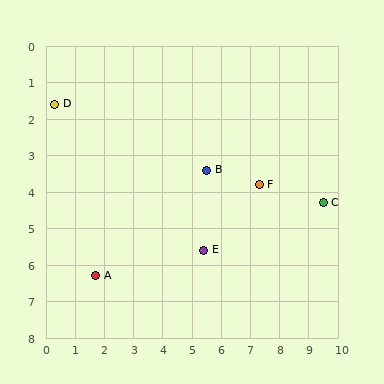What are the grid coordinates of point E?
Point E is at approximately (5.4, 5.6).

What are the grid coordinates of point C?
Point C is at approximately (9.5, 4.3).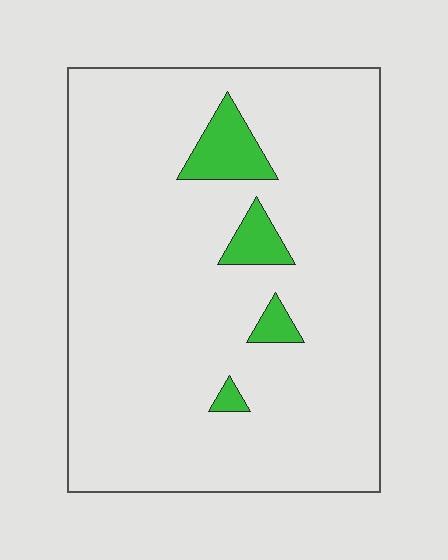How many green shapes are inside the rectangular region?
4.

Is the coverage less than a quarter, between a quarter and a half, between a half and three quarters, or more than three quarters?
Less than a quarter.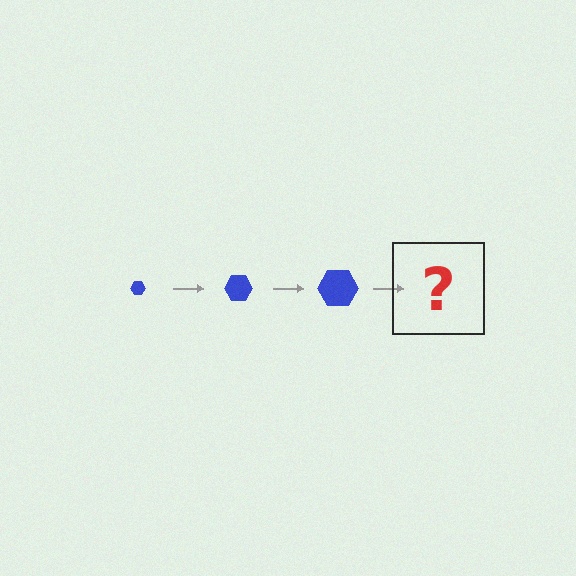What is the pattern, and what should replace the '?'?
The pattern is that the hexagon gets progressively larger each step. The '?' should be a blue hexagon, larger than the previous one.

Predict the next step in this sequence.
The next step is a blue hexagon, larger than the previous one.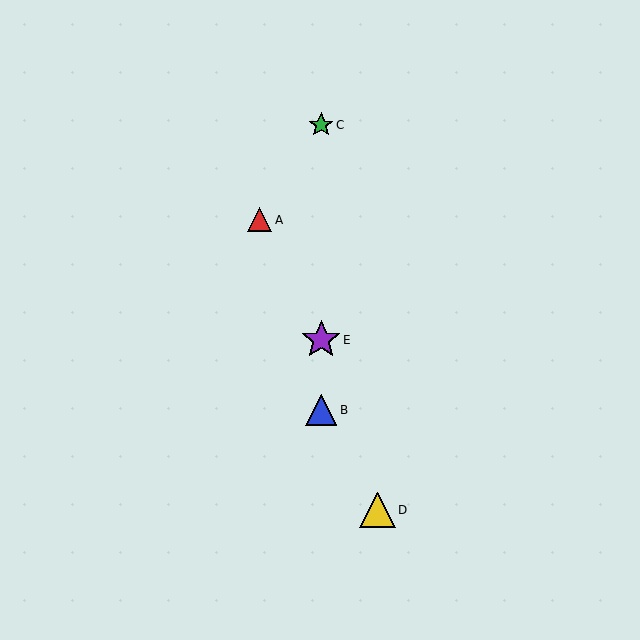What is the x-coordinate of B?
Object B is at x≈321.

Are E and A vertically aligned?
No, E is at x≈321 and A is at x≈259.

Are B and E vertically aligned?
Yes, both are at x≈321.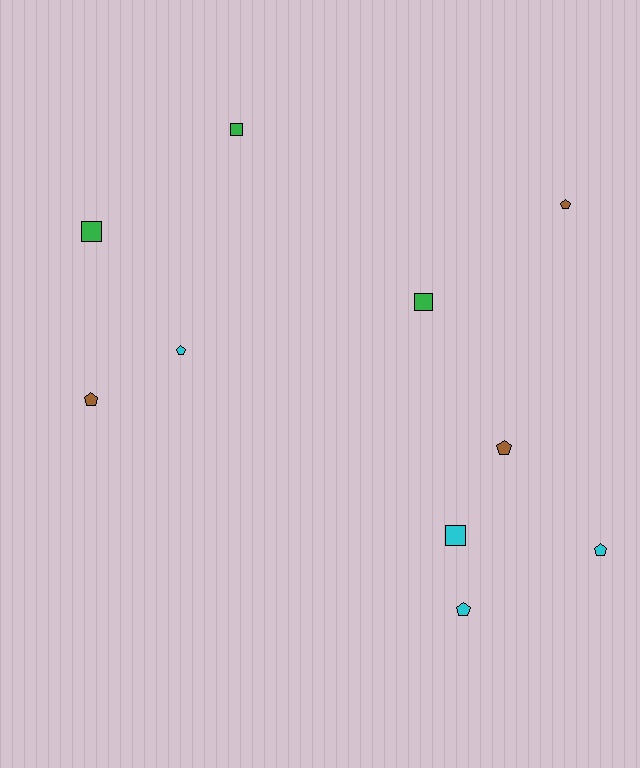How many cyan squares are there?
There is 1 cyan square.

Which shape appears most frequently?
Pentagon, with 6 objects.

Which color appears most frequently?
Cyan, with 4 objects.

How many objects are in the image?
There are 10 objects.